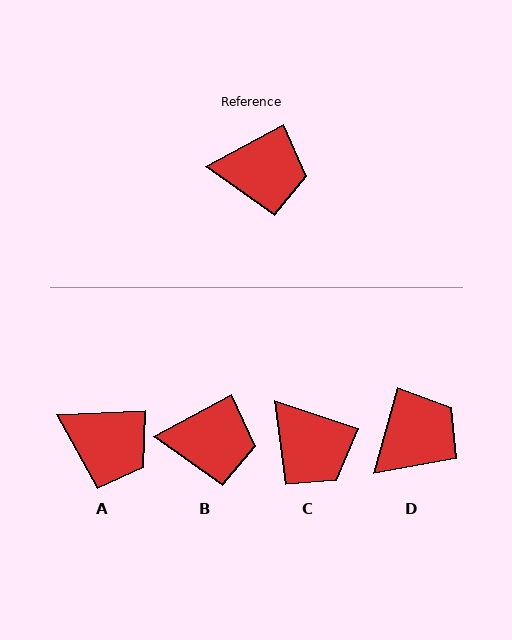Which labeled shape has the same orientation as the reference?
B.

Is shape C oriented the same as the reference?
No, it is off by about 47 degrees.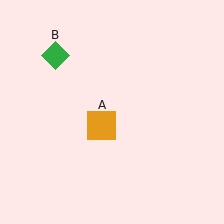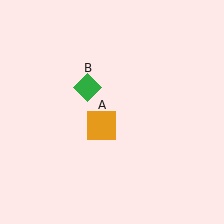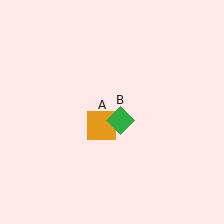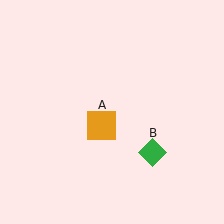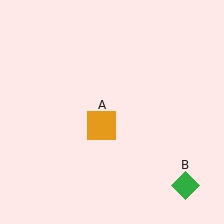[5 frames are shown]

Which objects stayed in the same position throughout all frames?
Orange square (object A) remained stationary.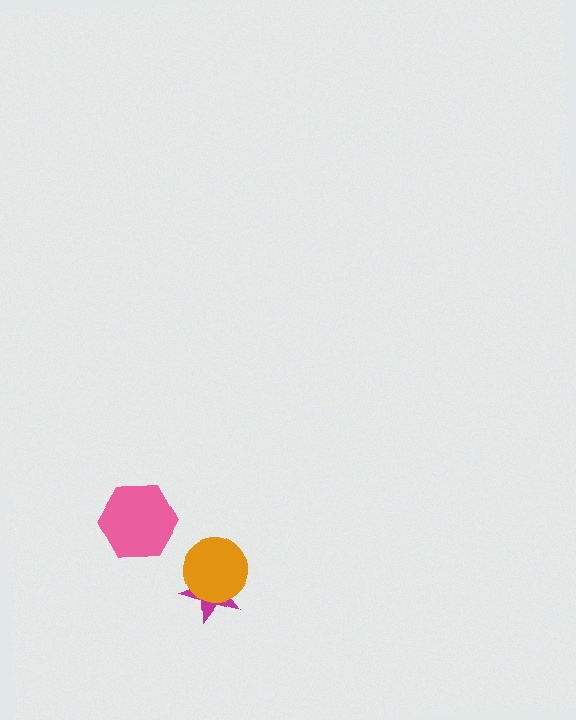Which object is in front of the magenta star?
The orange circle is in front of the magenta star.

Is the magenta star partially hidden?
Yes, it is partially covered by another shape.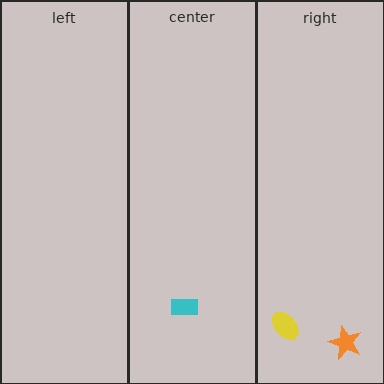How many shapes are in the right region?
2.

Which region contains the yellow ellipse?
The right region.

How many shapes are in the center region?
1.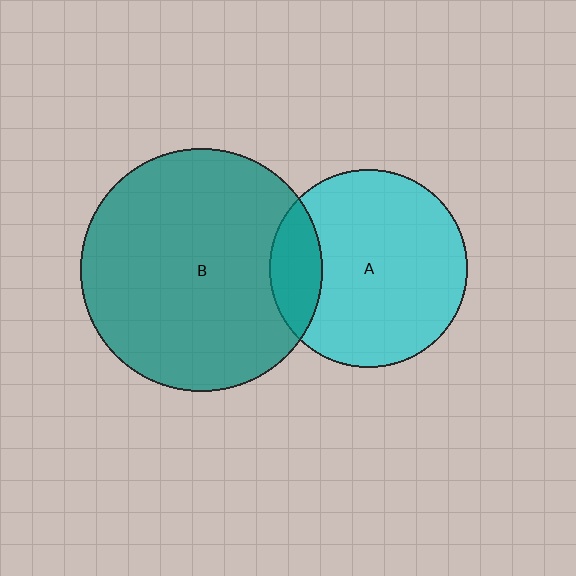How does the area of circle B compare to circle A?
Approximately 1.5 times.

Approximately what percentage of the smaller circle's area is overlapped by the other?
Approximately 15%.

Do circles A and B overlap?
Yes.